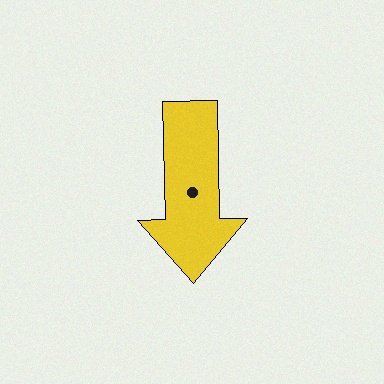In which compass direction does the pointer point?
South.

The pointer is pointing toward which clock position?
Roughly 6 o'clock.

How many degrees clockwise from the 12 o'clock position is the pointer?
Approximately 179 degrees.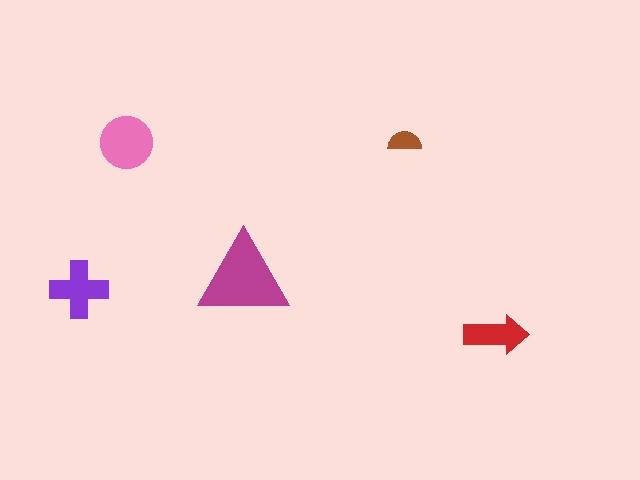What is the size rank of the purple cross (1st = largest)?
3rd.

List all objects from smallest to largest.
The brown semicircle, the red arrow, the purple cross, the pink circle, the magenta triangle.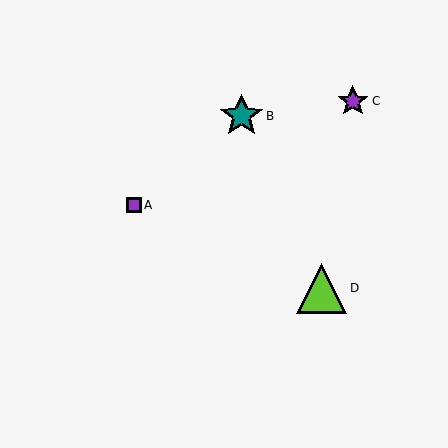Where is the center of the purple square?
The center of the purple square is at (134, 205).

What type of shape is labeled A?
Shape A is a purple square.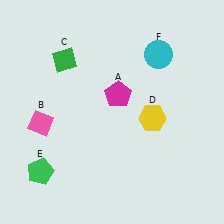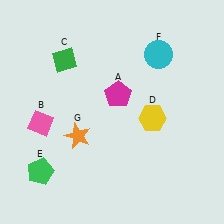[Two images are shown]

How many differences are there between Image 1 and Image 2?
There is 1 difference between the two images.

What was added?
An orange star (G) was added in Image 2.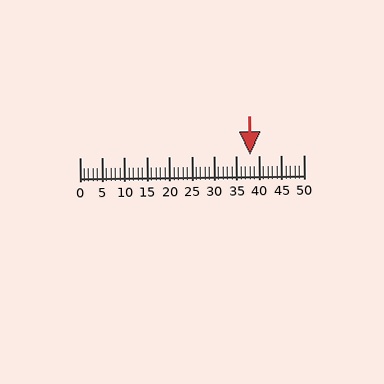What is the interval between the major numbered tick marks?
The major tick marks are spaced 5 units apart.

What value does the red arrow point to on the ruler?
The red arrow points to approximately 38.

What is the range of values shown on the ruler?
The ruler shows values from 0 to 50.